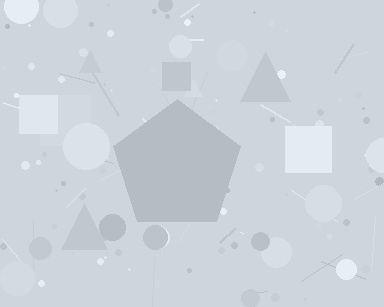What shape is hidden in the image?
A pentagon is hidden in the image.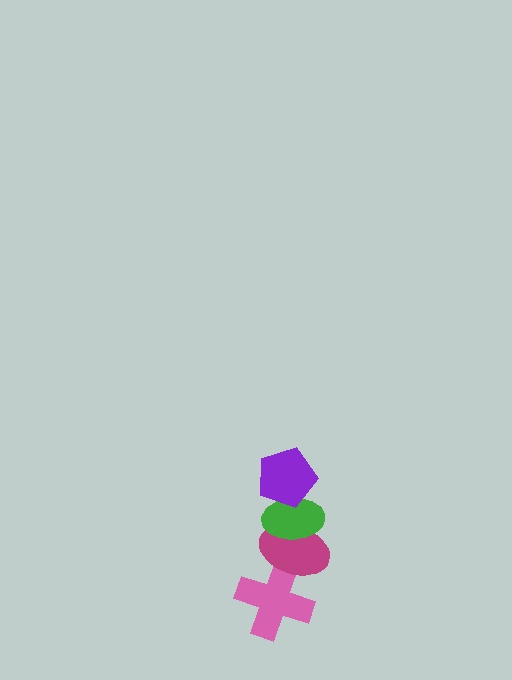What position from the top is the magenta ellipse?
The magenta ellipse is 3rd from the top.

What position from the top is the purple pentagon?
The purple pentagon is 1st from the top.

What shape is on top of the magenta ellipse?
The green ellipse is on top of the magenta ellipse.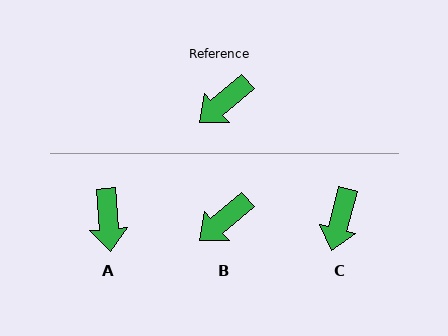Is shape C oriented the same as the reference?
No, it is off by about 35 degrees.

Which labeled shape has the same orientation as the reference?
B.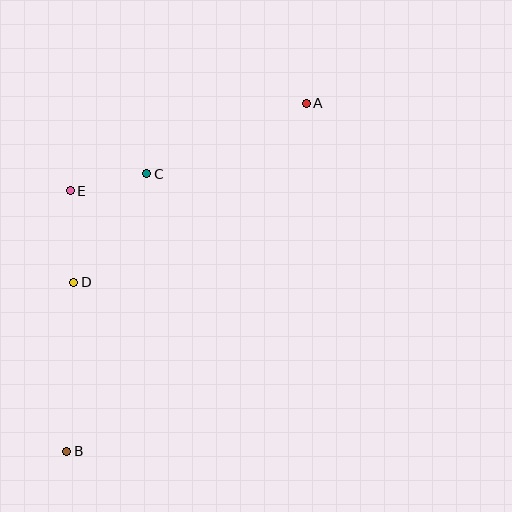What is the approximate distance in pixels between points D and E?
The distance between D and E is approximately 92 pixels.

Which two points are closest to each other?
Points C and E are closest to each other.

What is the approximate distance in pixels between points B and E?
The distance between B and E is approximately 260 pixels.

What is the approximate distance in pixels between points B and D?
The distance between B and D is approximately 169 pixels.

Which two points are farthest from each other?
Points A and B are farthest from each other.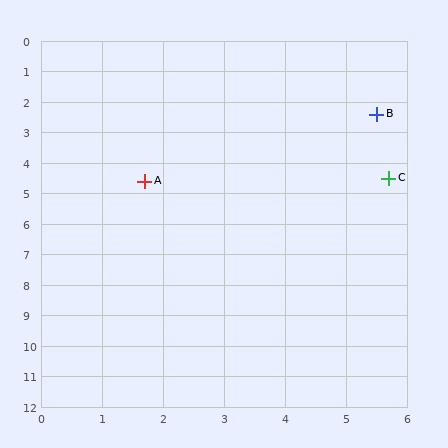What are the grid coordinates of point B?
Point B is at approximately (5.5, 2.4).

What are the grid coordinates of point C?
Point C is at approximately (5.7, 4.5).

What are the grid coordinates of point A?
Point A is at approximately (1.7, 4.6).